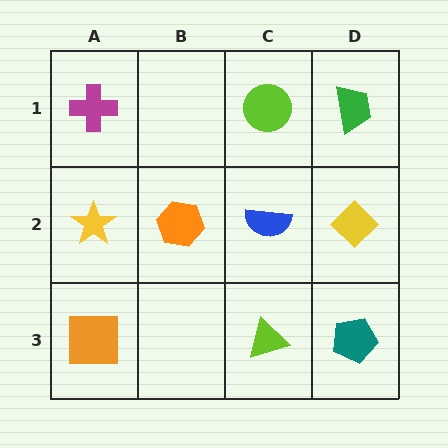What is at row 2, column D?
A yellow diamond.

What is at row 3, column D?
A teal pentagon.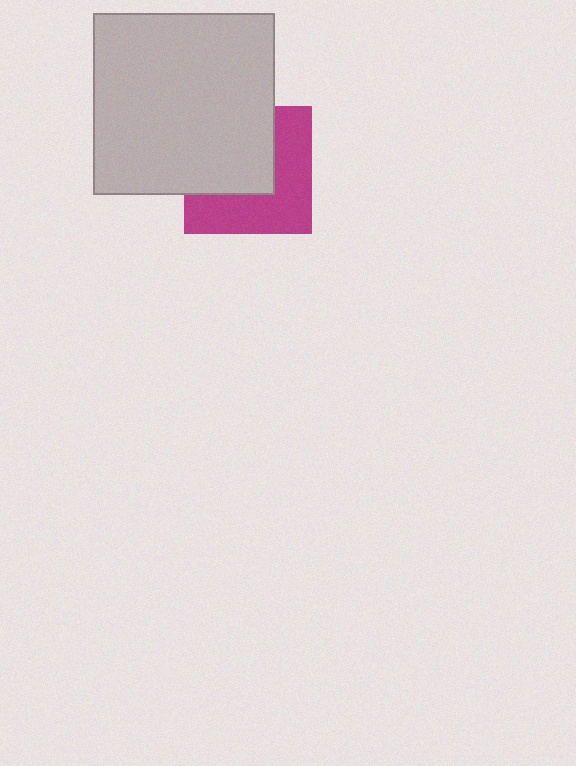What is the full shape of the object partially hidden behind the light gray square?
The partially hidden object is a magenta square.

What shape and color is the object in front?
The object in front is a light gray square.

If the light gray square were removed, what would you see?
You would see the complete magenta square.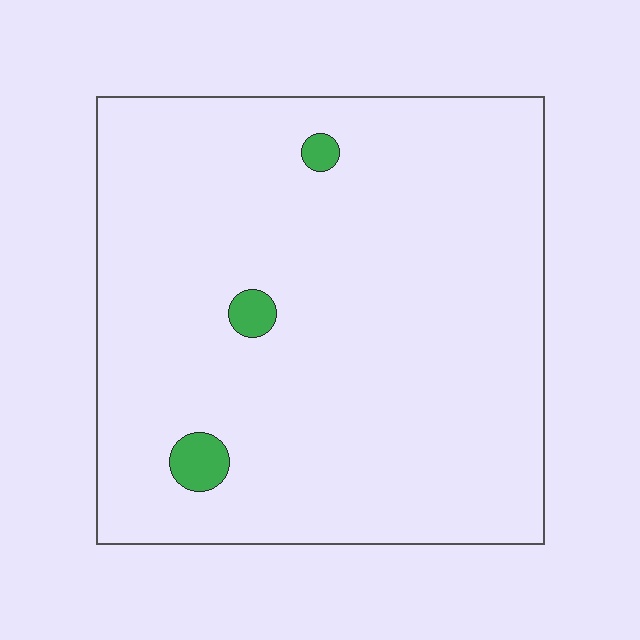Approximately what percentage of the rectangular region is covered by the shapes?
Approximately 5%.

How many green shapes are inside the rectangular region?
3.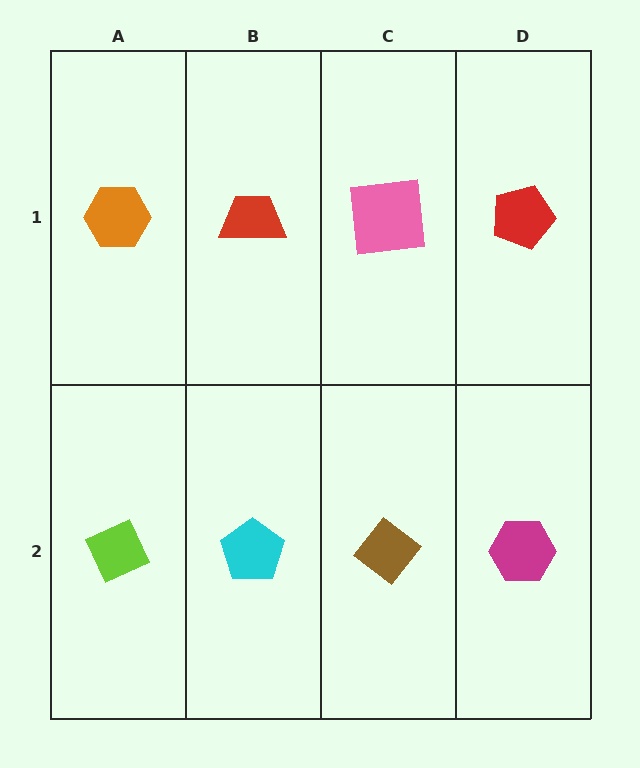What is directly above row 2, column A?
An orange hexagon.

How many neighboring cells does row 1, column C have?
3.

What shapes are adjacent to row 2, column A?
An orange hexagon (row 1, column A), a cyan pentagon (row 2, column B).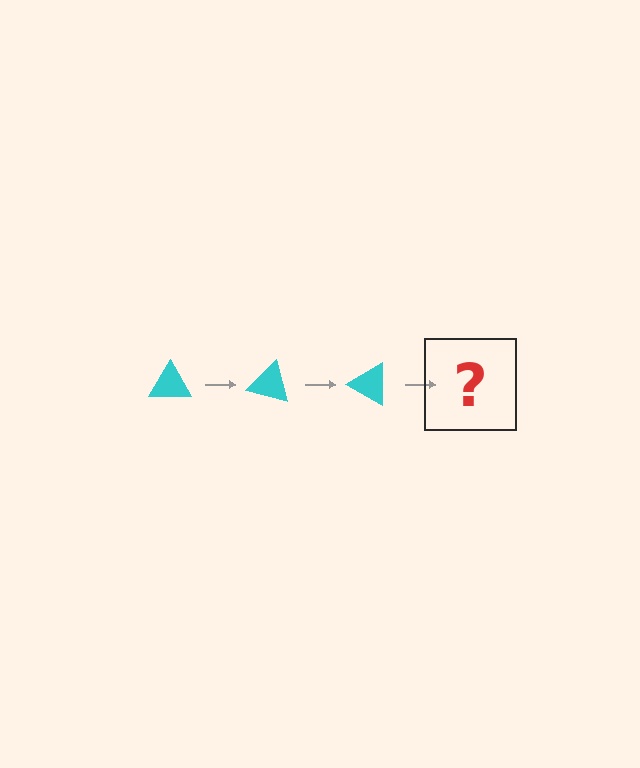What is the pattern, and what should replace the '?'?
The pattern is that the triangle rotates 15 degrees each step. The '?' should be a cyan triangle rotated 45 degrees.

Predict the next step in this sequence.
The next step is a cyan triangle rotated 45 degrees.